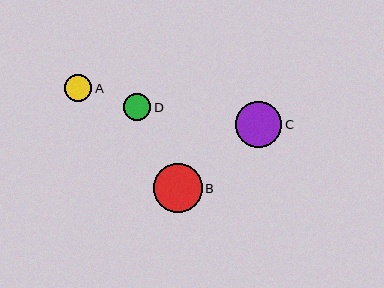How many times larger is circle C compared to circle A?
Circle C is approximately 1.7 times the size of circle A.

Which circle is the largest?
Circle B is the largest with a size of approximately 48 pixels.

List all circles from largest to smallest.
From largest to smallest: B, C, D, A.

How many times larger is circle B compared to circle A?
Circle B is approximately 1.8 times the size of circle A.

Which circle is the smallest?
Circle A is the smallest with a size of approximately 27 pixels.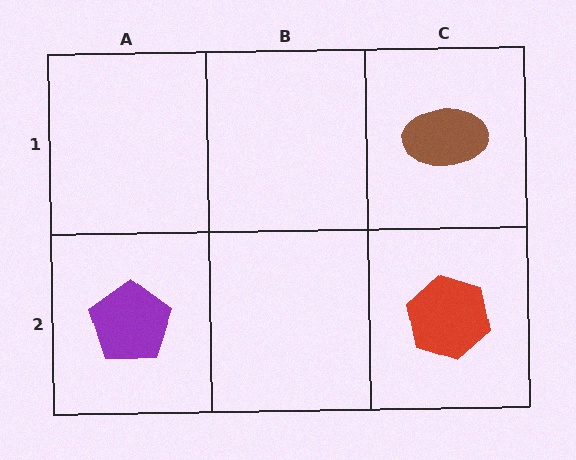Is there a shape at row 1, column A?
No, that cell is empty.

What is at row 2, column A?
A purple pentagon.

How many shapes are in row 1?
1 shape.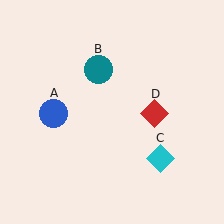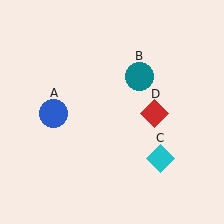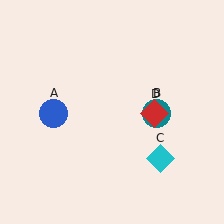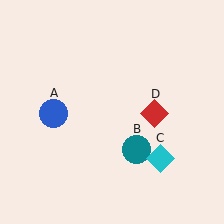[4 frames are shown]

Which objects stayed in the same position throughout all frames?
Blue circle (object A) and cyan diamond (object C) and red diamond (object D) remained stationary.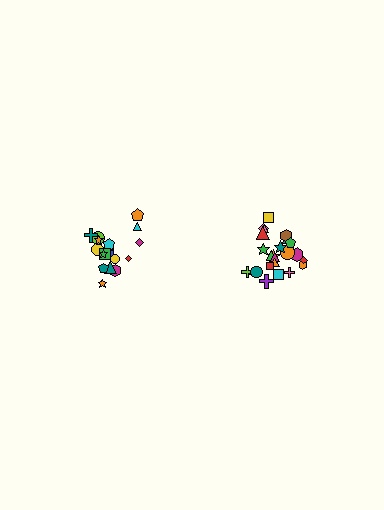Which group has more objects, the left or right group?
The right group.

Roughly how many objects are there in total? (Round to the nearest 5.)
Roughly 45 objects in total.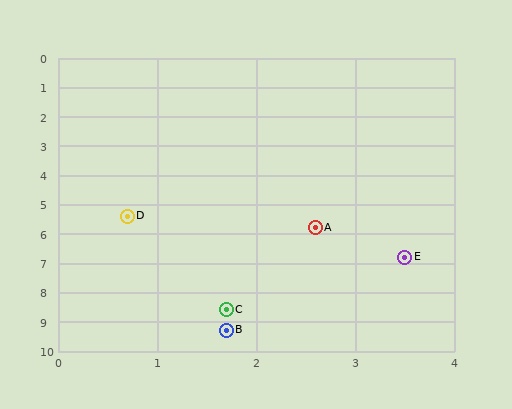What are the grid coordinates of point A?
Point A is at approximately (2.6, 5.8).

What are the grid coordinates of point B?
Point B is at approximately (1.7, 9.3).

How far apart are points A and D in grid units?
Points A and D are about 1.9 grid units apart.